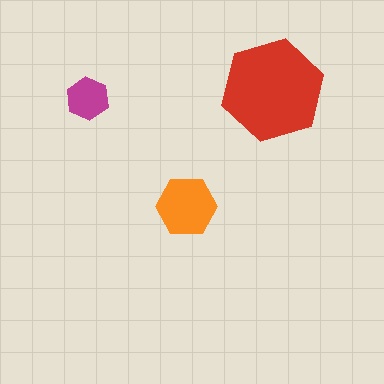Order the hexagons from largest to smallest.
the red one, the orange one, the magenta one.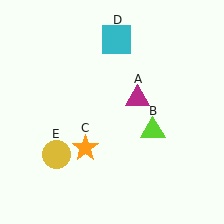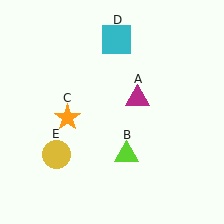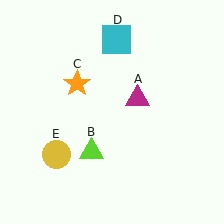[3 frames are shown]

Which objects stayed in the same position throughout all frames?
Magenta triangle (object A) and cyan square (object D) and yellow circle (object E) remained stationary.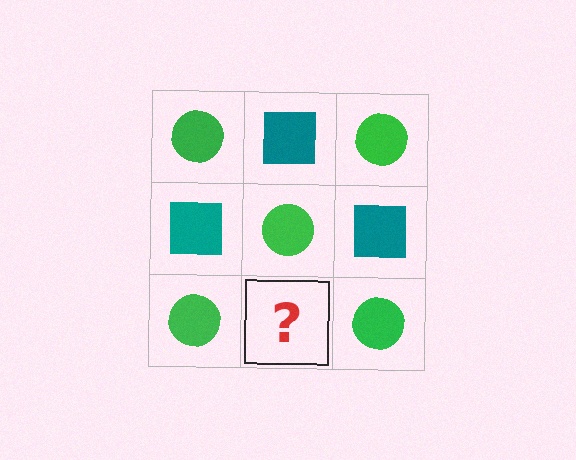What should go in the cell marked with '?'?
The missing cell should contain a teal square.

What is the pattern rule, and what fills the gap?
The rule is that it alternates green circle and teal square in a checkerboard pattern. The gap should be filled with a teal square.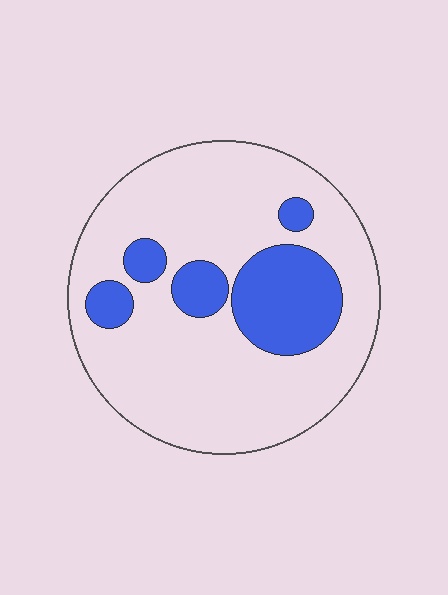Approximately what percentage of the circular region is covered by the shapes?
Approximately 20%.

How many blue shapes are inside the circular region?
5.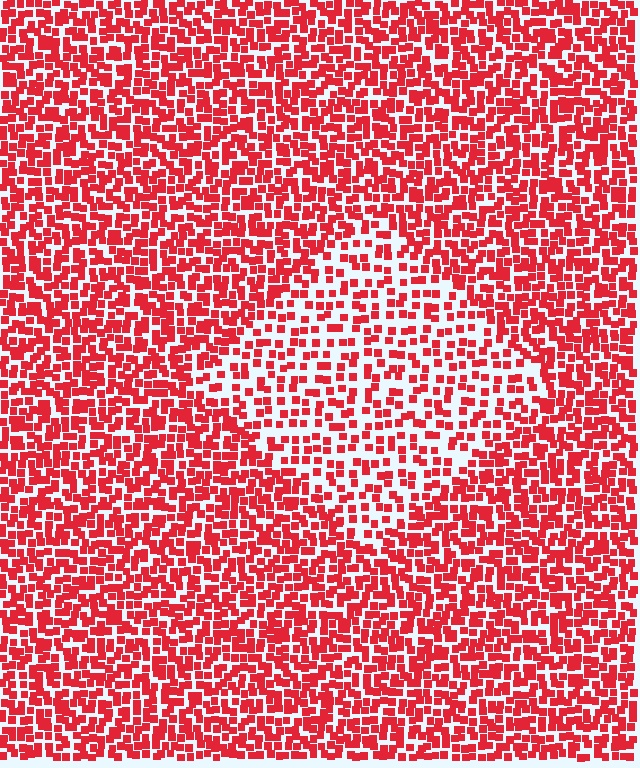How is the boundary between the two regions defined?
The boundary is defined by a change in element density (approximately 1.8x ratio). All elements are the same color, size, and shape.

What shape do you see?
I see a diamond.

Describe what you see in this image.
The image contains small red elements arranged at two different densities. A diamond-shaped region is visible where the elements are less densely packed than the surrounding area.